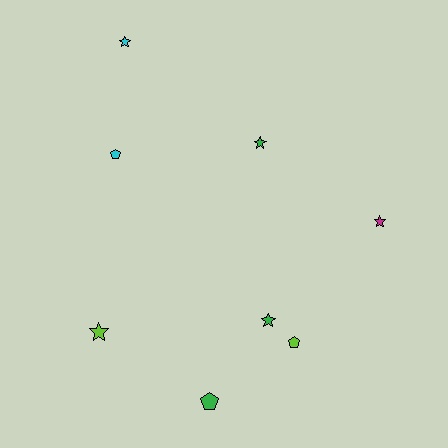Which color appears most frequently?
Green, with 3 objects.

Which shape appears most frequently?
Star, with 5 objects.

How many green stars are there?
There are 2 green stars.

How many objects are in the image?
There are 8 objects.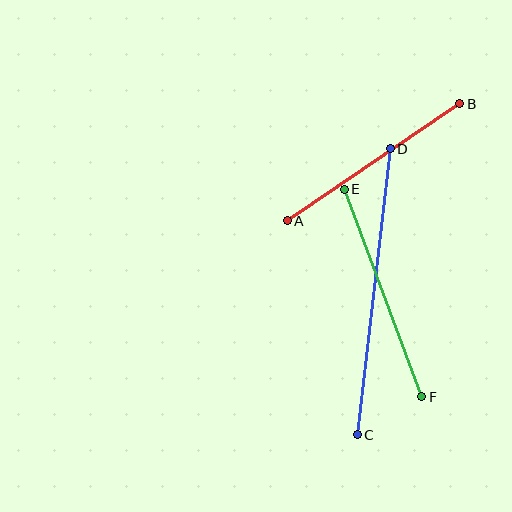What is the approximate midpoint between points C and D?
The midpoint is at approximately (374, 292) pixels.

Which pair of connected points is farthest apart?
Points C and D are farthest apart.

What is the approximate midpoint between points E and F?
The midpoint is at approximately (383, 293) pixels.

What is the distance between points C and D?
The distance is approximately 288 pixels.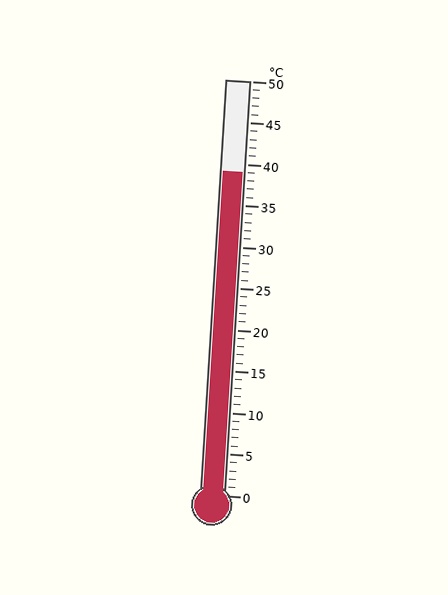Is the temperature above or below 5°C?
The temperature is above 5°C.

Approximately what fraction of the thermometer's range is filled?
The thermometer is filled to approximately 80% of its range.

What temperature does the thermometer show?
The thermometer shows approximately 39°C.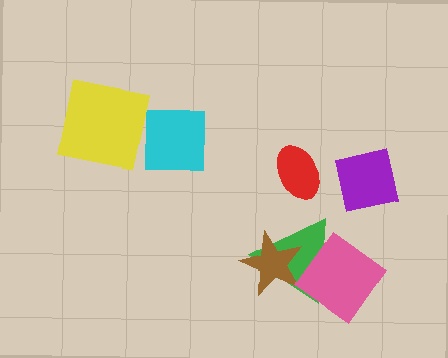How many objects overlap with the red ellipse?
0 objects overlap with the red ellipse.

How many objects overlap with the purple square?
0 objects overlap with the purple square.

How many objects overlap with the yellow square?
0 objects overlap with the yellow square.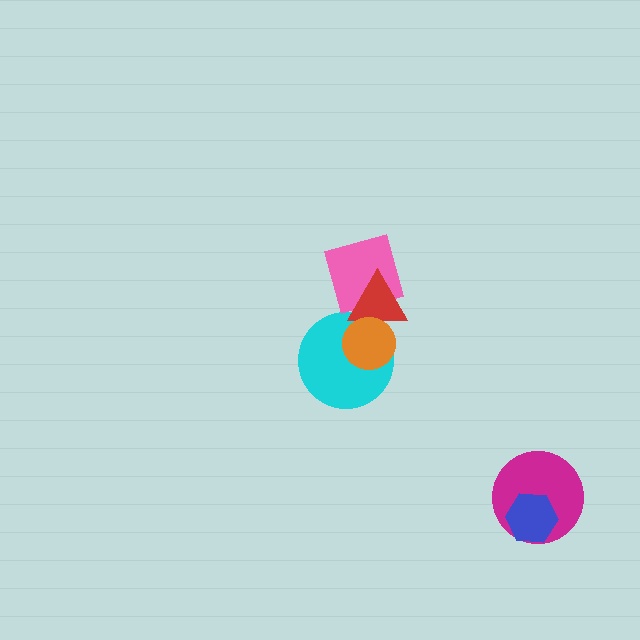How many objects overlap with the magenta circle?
1 object overlaps with the magenta circle.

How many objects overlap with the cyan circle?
2 objects overlap with the cyan circle.